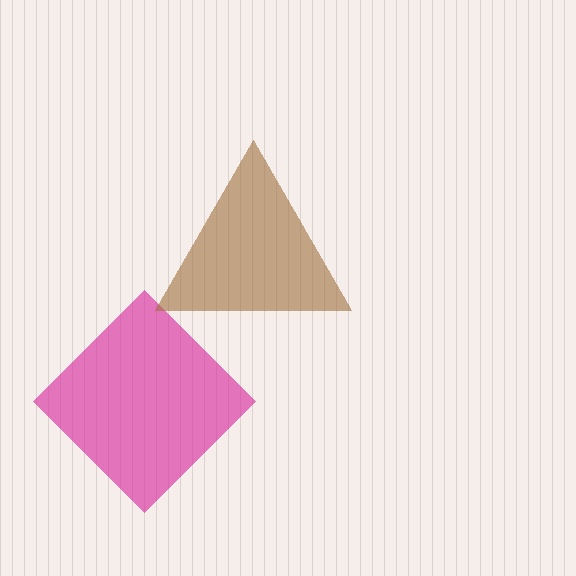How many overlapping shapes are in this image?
There are 2 overlapping shapes in the image.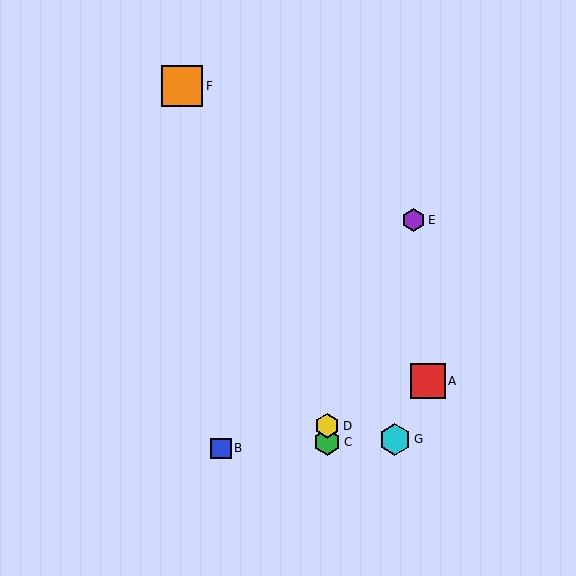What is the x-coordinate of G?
Object G is at x≈395.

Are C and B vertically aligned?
No, C is at x≈327 and B is at x≈221.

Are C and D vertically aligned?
Yes, both are at x≈327.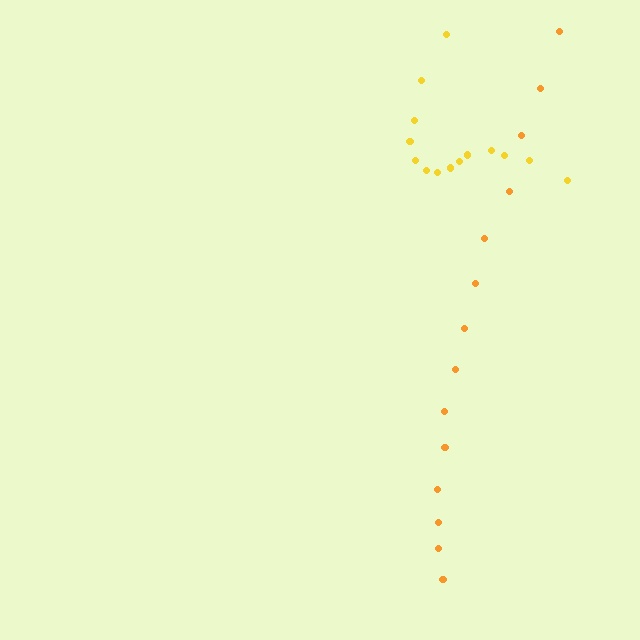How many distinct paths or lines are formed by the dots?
There are 2 distinct paths.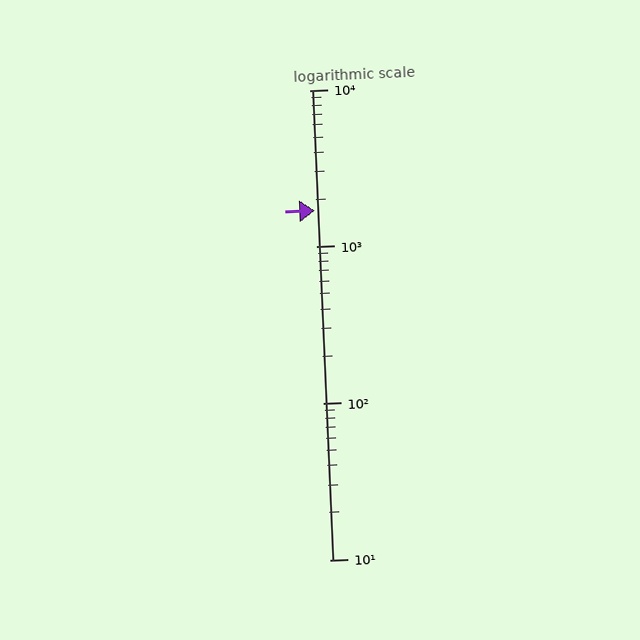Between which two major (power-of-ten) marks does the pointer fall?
The pointer is between 1000 and 10000.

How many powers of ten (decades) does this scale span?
The scale spans 3 decades, from 10 to 10000.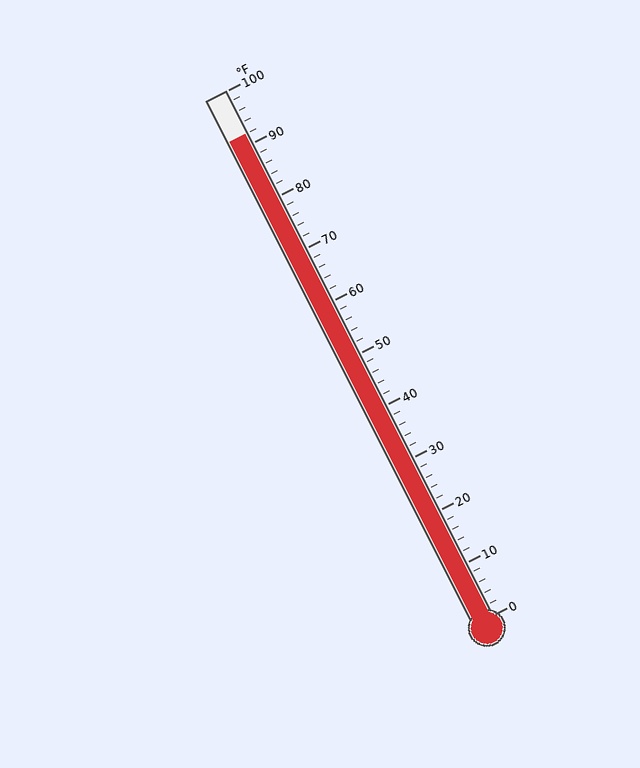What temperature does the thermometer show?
The thermometer shows approximately 92°F.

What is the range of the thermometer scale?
The thermometer scale ranges from 0°F to 100°F.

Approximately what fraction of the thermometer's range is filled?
The thermometer is filled to approximately 90% of its range.